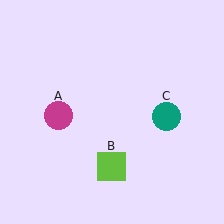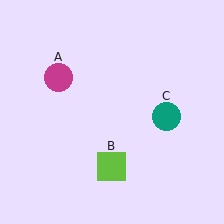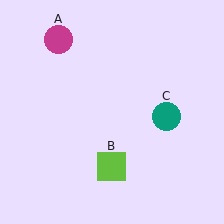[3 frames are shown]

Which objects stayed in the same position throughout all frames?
Lime square (object B) and teal circle (object C) remained stationary.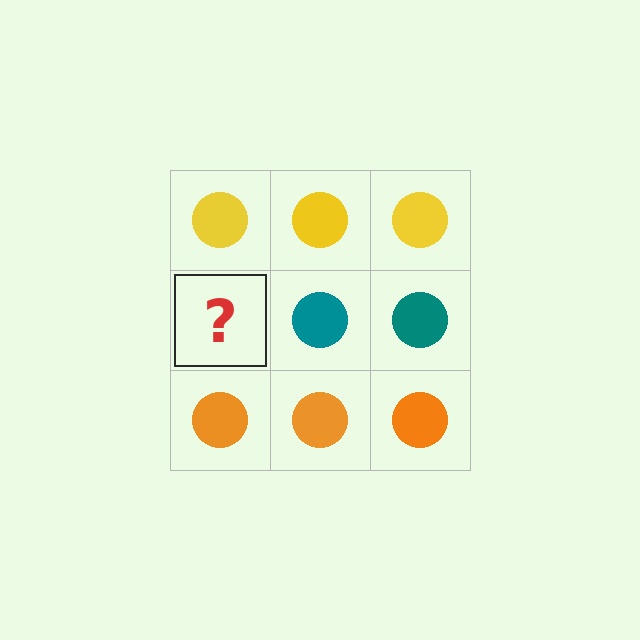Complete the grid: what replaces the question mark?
The question mark should be replaced with a teal circle.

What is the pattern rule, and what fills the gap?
The rule is that each row has a consistent color. The gap should be filled with a teal circle.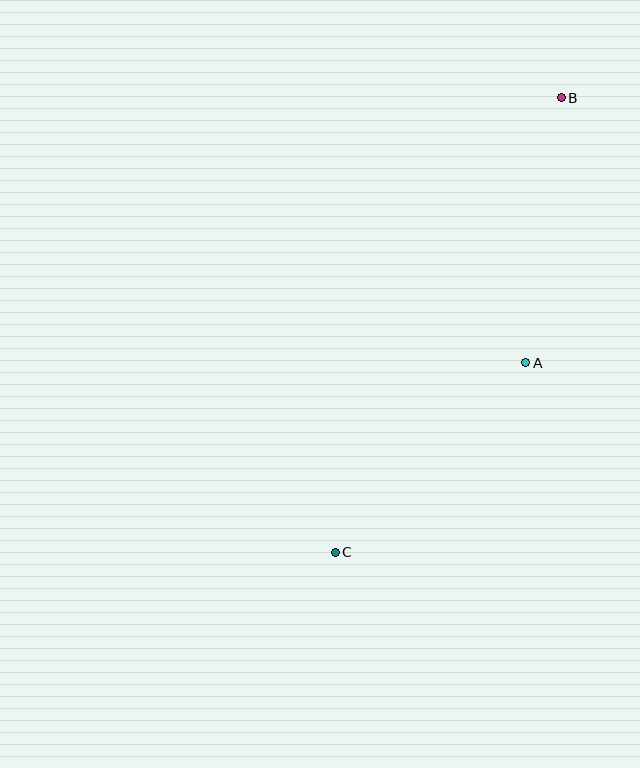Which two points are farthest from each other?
Points B and C are farthest from each other.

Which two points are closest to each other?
Points A and B are closest to each other.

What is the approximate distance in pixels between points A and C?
The distance between A and C is approximately 269 pixels.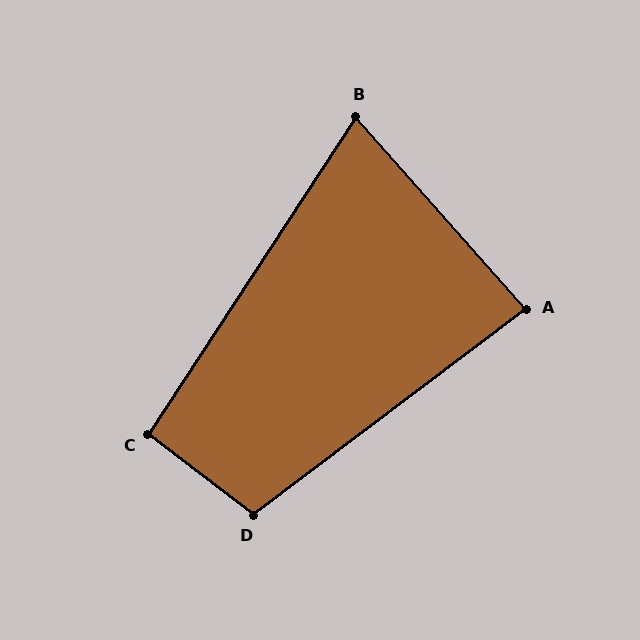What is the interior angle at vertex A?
Approximately 86 degrees (approximately right).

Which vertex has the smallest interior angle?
B, at approximately 75 degrees.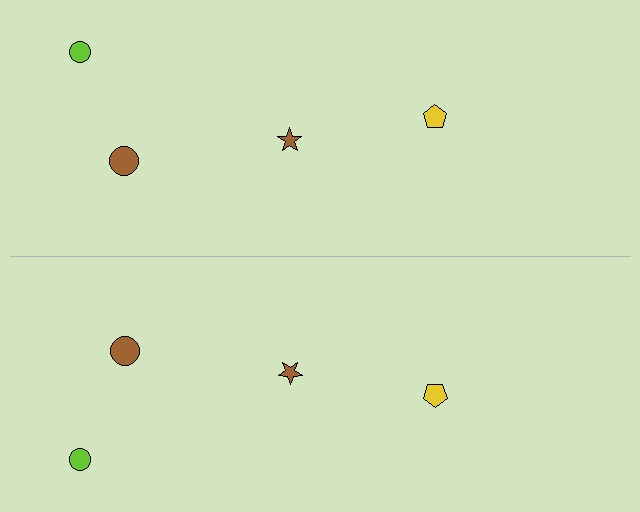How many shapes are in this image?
There are 8 shapes in this image.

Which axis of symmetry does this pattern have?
The pattern has a horizontal axis of symmetry running through the center of the image.